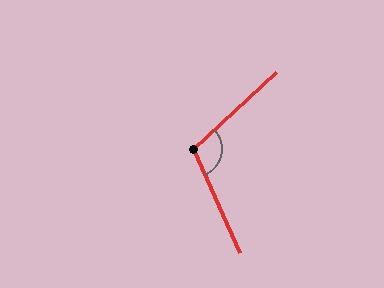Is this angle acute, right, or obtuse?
It is obtuse.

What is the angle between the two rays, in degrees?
Approximately 109 degrees.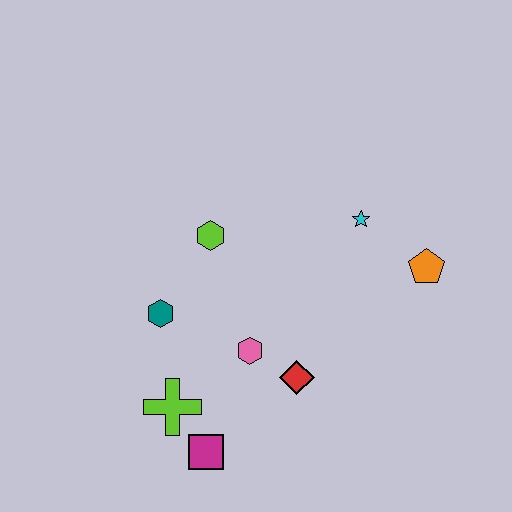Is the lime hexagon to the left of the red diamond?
Yes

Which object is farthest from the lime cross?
The orange pentagon is farthest from the lime cross.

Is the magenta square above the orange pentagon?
No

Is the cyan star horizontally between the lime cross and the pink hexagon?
No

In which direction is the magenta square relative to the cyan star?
The magenta square is below the cyan star.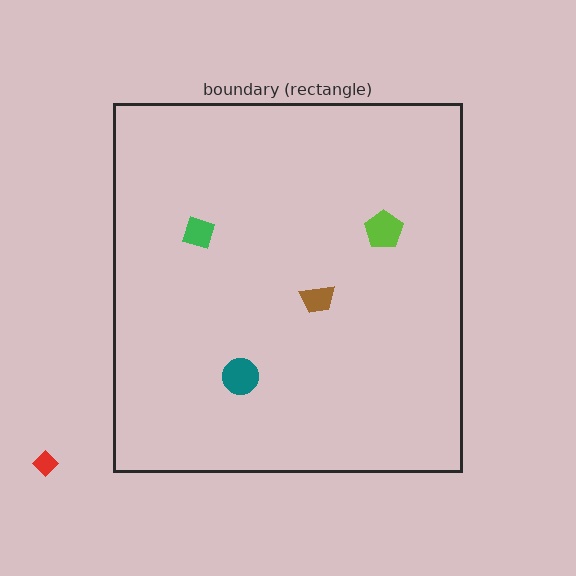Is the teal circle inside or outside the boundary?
Inside.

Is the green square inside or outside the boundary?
Inside.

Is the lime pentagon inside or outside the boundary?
Inside.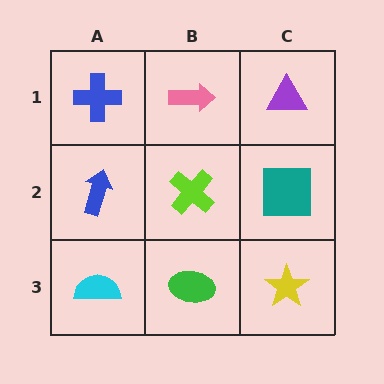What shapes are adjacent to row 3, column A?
A blue arrow (row 2, column A), a green ellipse (row 3, column B).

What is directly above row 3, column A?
A blue arrow.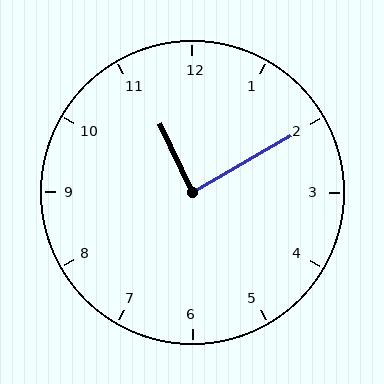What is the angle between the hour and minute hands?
Approximately 85 degrees.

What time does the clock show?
11:10.